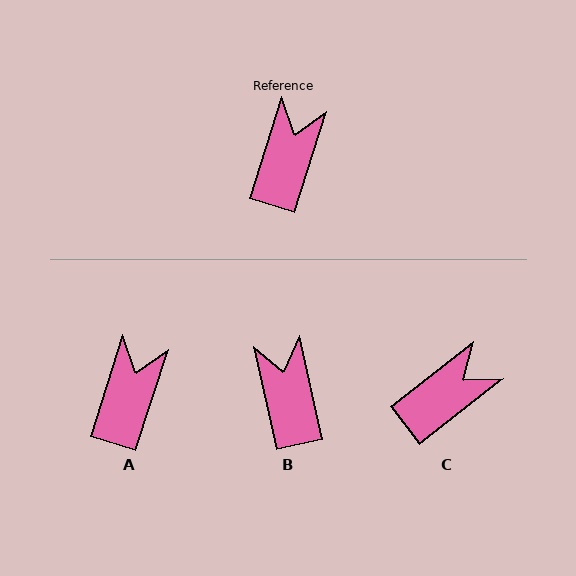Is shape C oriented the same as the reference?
No, it is off by about 34 degrees.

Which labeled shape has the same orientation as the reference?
A.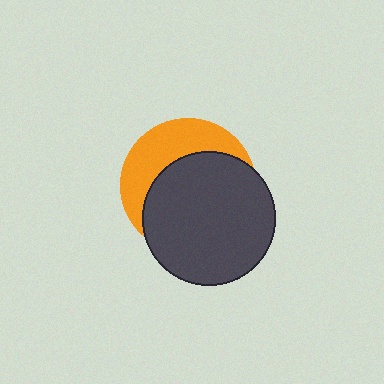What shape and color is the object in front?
The object in front is a dark gray circle.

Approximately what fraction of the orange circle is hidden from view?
Roughly 63% of the orange circle is hidden behind the dark gray circle.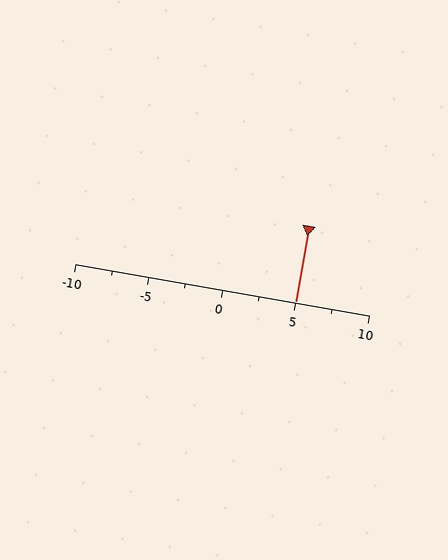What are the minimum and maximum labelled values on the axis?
The axis runs from -10 to 10.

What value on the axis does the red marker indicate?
The marker indicates approximately 5.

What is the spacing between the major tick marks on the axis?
The major ticks are spaced 5 apart.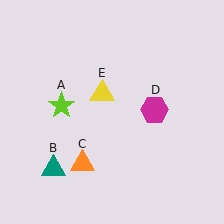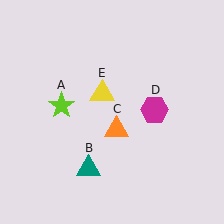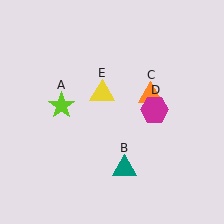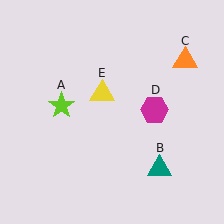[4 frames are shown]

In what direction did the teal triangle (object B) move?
The teal triangle (object B) moved right.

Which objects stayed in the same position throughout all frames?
Lime star (object A) and magenta hexagon (object D) and yellow triangle (object E) remained stationary.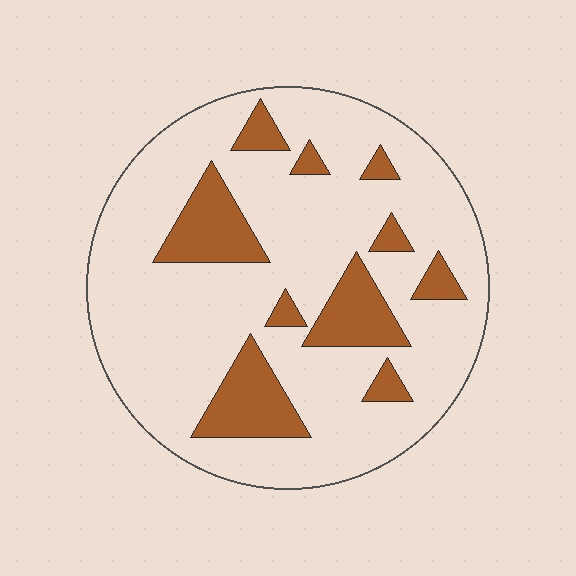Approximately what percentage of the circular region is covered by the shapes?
Approximately 20%.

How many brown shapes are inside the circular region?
10.